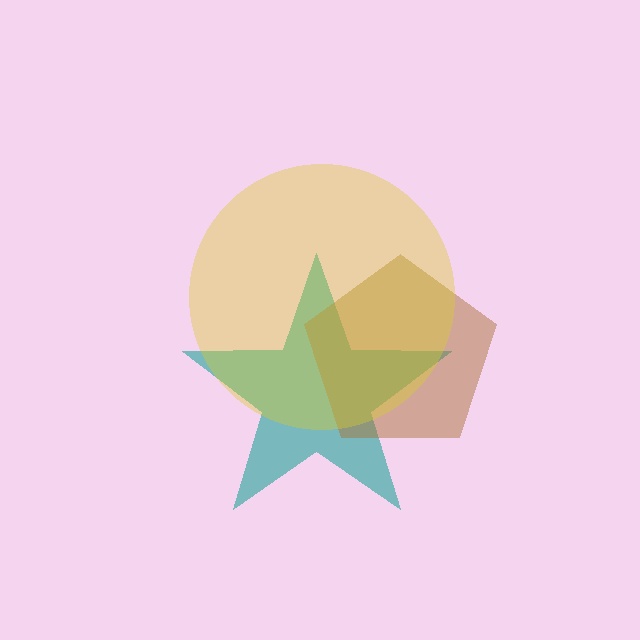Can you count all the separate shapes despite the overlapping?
Yes, there are 3 separate shapes.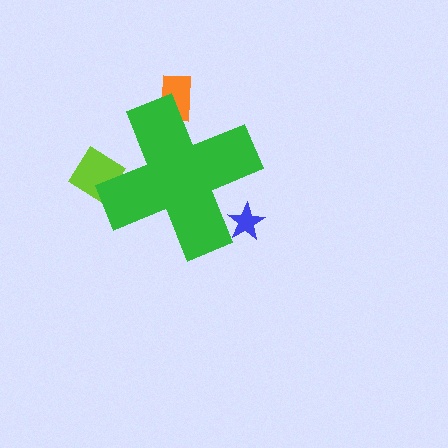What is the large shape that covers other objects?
A green cross.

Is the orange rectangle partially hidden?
Yes, the orange rectangle is partially hidden behind the green cross.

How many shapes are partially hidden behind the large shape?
3 shapes are partially hidden.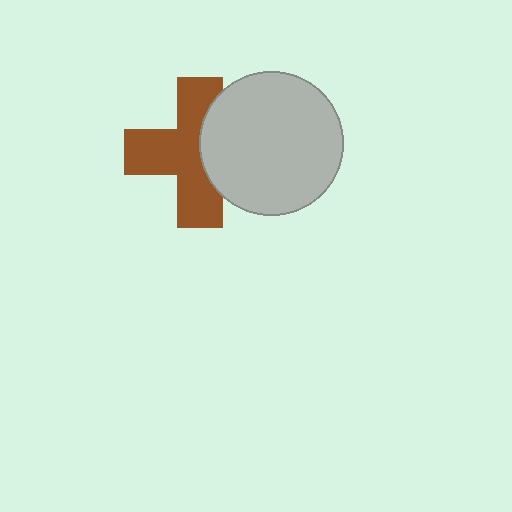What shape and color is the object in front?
The object in front is a light gray circle.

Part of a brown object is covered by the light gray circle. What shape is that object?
It is a cross.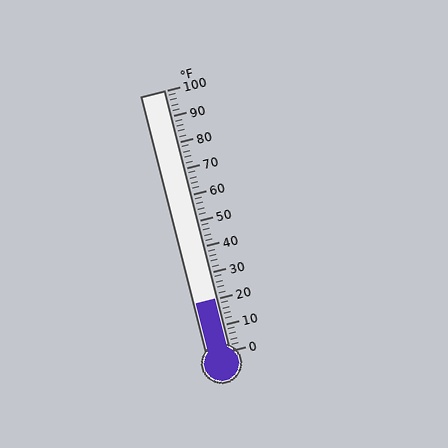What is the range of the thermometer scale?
The thermometer scale ranges from 0°F to 100°F.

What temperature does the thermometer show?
The thermometer shows approximately 20°F.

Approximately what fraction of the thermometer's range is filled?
The thermometer is filled to approximately 20% of its range.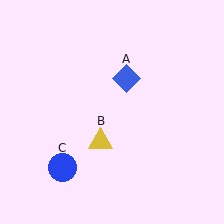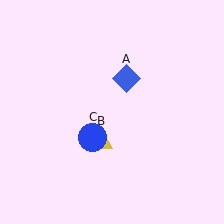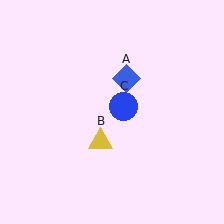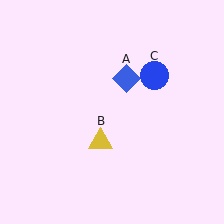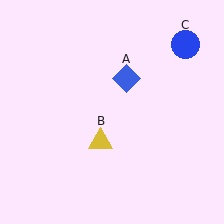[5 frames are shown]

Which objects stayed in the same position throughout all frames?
Blue diamond (object A) and yellow triangle (object B) remained stationary.